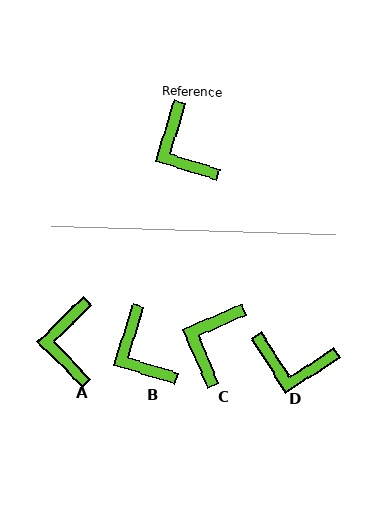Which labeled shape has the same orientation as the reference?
B.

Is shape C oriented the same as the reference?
No, it is off by about 50 degrees.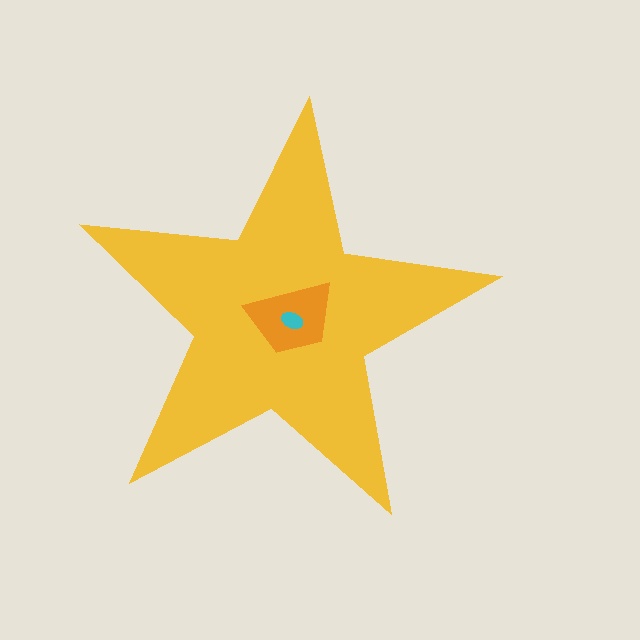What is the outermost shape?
The yellow star.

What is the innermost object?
The cyan ellipse.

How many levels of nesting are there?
3.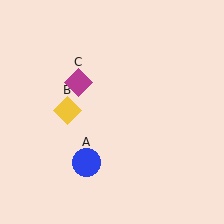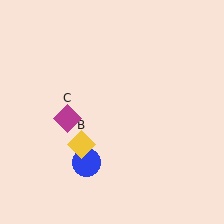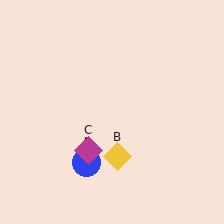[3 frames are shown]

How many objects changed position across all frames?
2 objects changed position: yellow diamond (object B), magenta diamond (object C).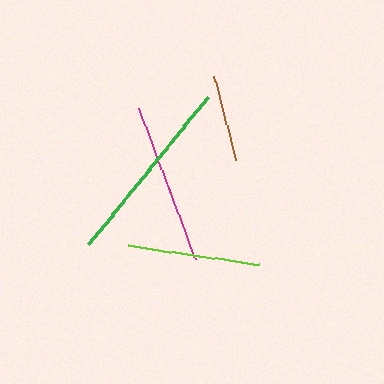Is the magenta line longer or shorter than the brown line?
The magenta line is longer than the brown line.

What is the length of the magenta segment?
The magenta segment is approximately 161 pixels long.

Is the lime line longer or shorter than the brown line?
The lime line is longer than the brown line.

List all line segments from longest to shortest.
From longest to shortest: green, magenta, lime, brown.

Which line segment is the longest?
The green line is the longest at approximately 190 pixels.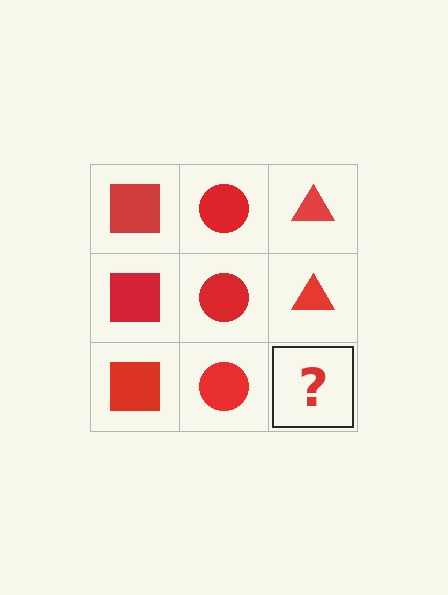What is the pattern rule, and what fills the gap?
The rule is that each column has a consistent shape. The gap should be filled with a red triangle.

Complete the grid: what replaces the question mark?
The question mark should be replaced with a red triangle.